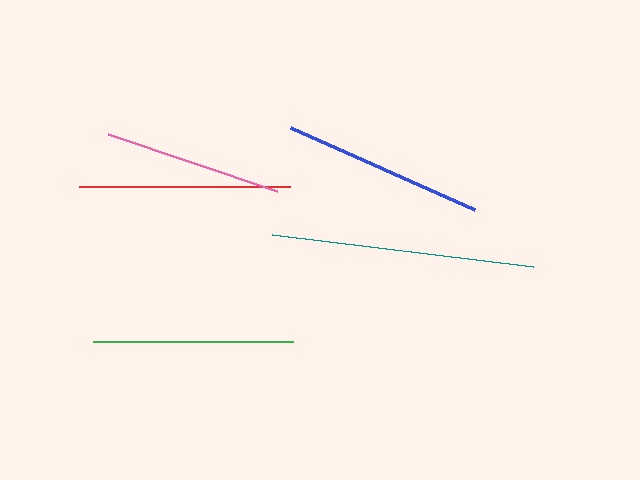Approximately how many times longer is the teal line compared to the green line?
The teal line is approximately 1.3 times the length of the green line.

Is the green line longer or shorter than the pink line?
The green line is longer than the pink line.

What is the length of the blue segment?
The blue segment is approximately 202 pixels long.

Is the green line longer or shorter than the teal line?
The teal line is longer than the green line.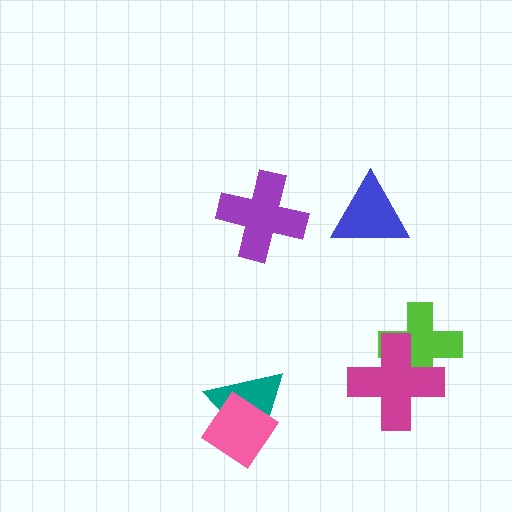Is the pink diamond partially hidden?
No, no other shape covers it.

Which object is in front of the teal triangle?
The pink diamond is in front of the teal triangle.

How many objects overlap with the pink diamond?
1 object overlaps with the pink diamond.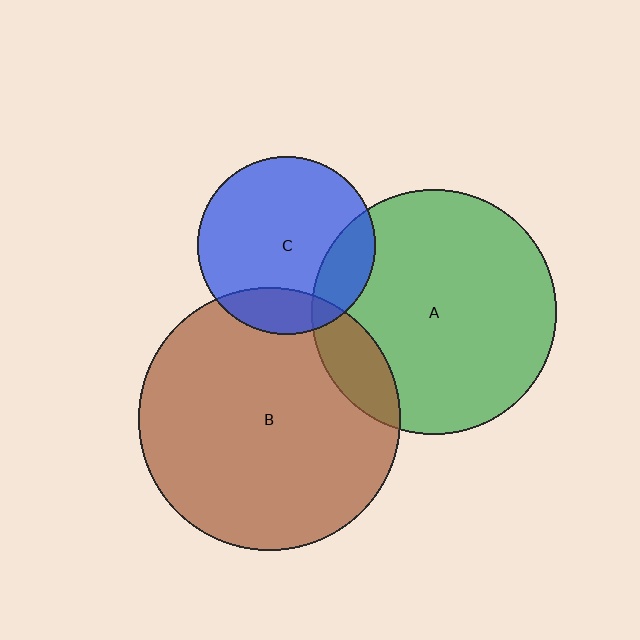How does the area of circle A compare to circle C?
Approximately 1.9 times.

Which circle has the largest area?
Circle B (brown).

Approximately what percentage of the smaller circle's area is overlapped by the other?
Approximately 15%.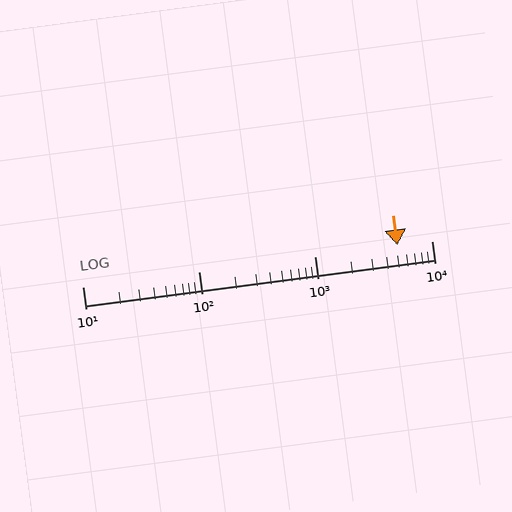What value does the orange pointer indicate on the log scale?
The pointer indicates approximately 5100.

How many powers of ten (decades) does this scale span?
The scale spans 3 decades, from 10 to 10000.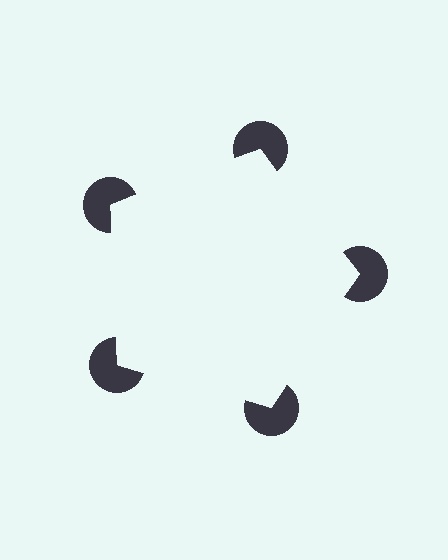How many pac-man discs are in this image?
There are 5 — one at each vertex of the illusory pentagon.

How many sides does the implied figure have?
5 sides.